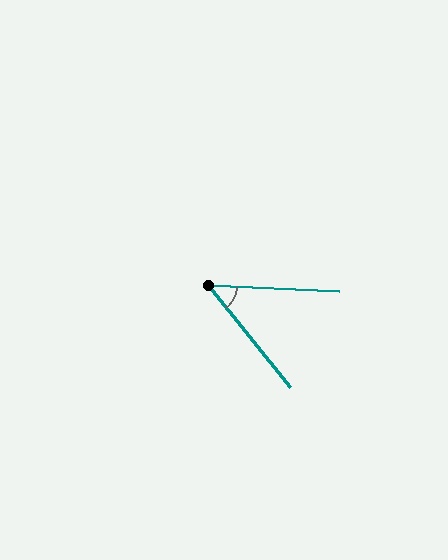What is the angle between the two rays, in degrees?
Approximately 48 degrees.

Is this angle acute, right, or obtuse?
It is acute.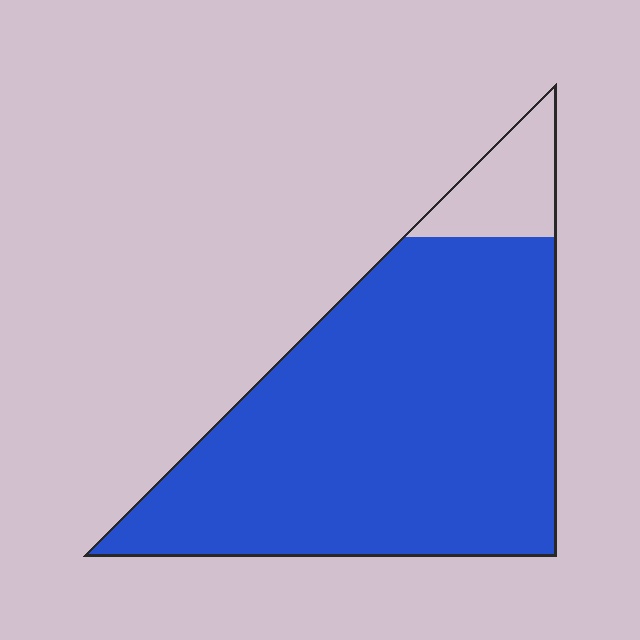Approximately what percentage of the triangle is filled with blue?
Approximately 90%.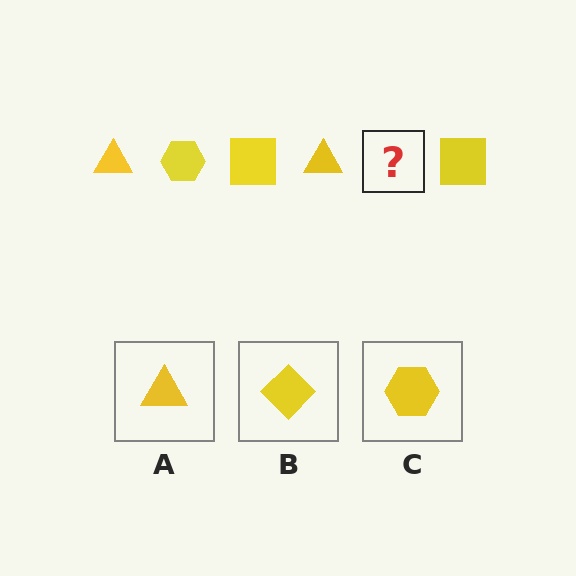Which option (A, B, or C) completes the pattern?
C.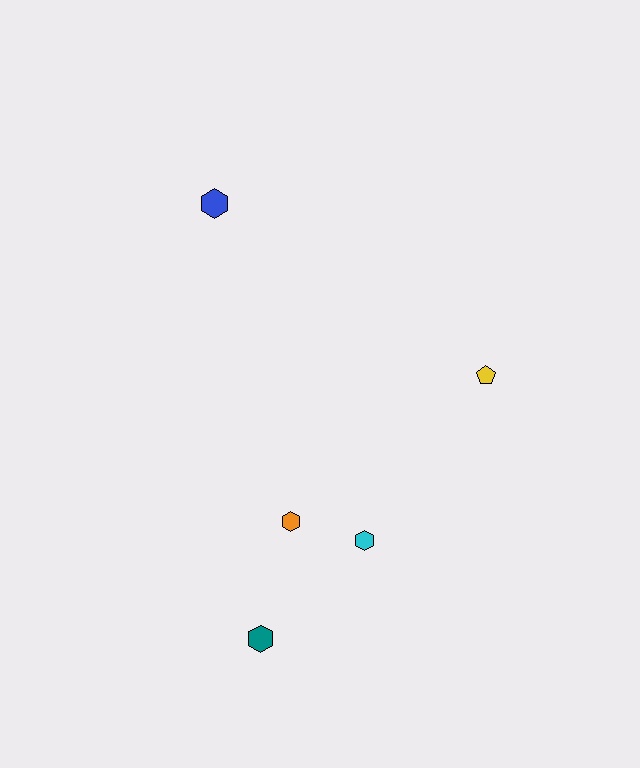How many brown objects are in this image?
There are no brown objects.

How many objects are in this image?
There are 5 objects.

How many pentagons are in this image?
There is 1 pentagon.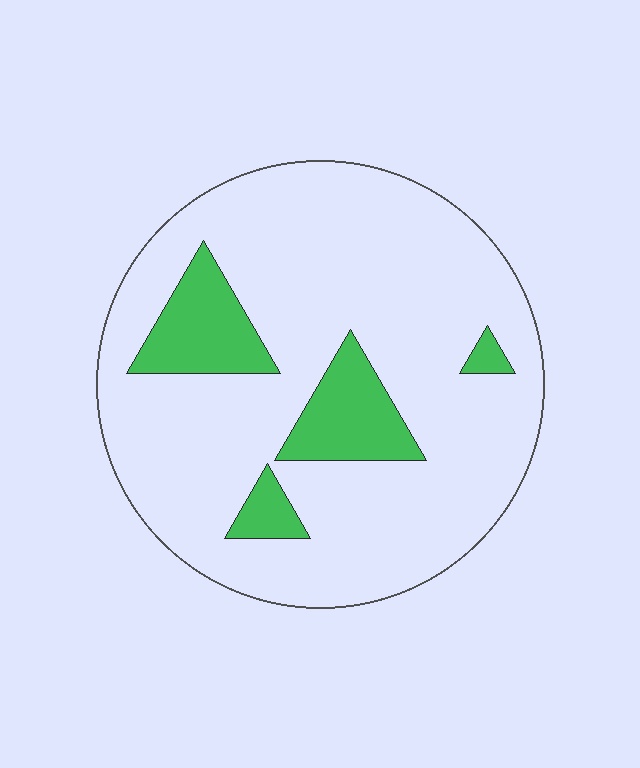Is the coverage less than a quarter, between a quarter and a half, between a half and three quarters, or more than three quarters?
Less than a quarter.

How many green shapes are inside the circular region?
4.